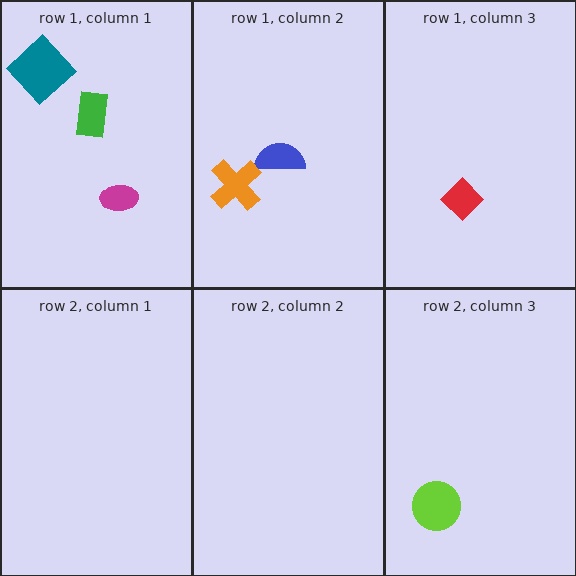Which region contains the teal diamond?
The row 1, column 1 region.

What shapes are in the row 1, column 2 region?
The blue semicircle, the orange cross.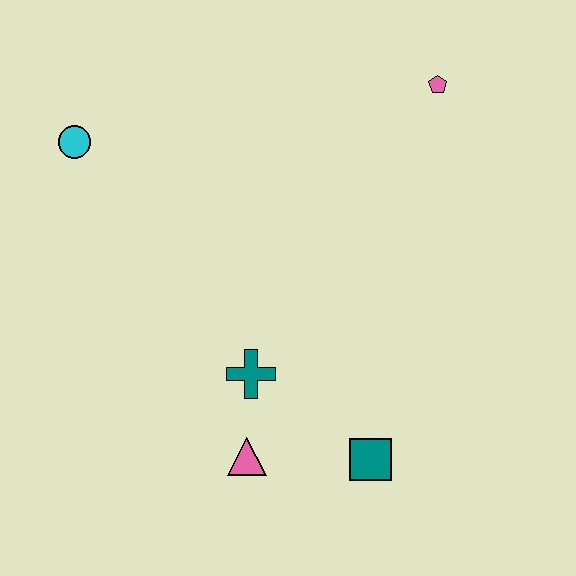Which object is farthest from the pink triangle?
The pink pentagon is farthest from the pink triangle.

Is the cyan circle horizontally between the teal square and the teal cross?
No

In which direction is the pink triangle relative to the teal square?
The pink triangle is to the left of the teal square.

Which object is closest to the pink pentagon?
The teal cross is closest to the pink pentagon.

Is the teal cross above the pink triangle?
Yes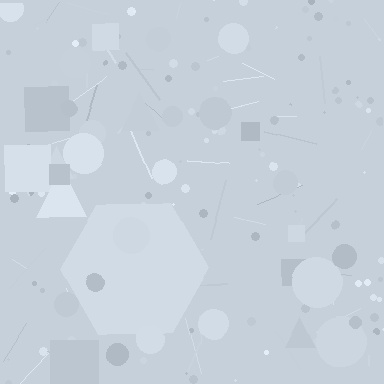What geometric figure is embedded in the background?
A hexagon is embedded in the background.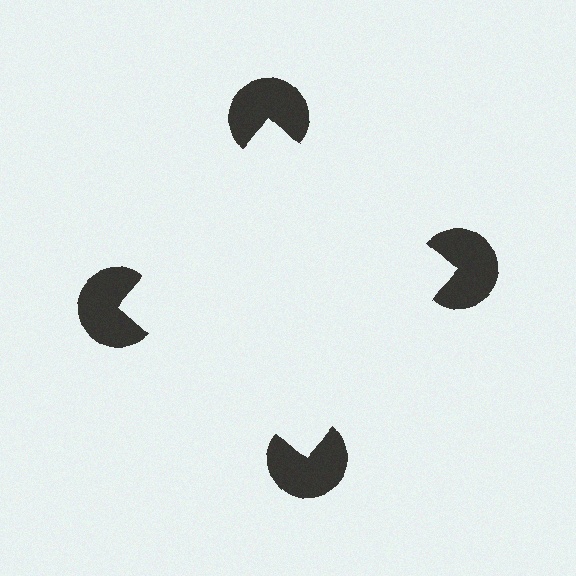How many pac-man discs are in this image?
There are 4 — one at each vertex of the illusory square.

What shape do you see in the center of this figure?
An illusory square — its edges are inferred from the aligned wedge cuts in the pac-man discs, not physically drawn.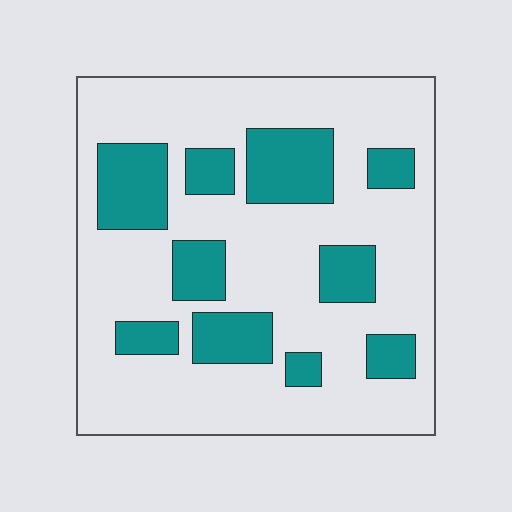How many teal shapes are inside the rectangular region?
10.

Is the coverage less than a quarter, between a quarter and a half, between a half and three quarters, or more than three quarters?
Between a quarter and a half.